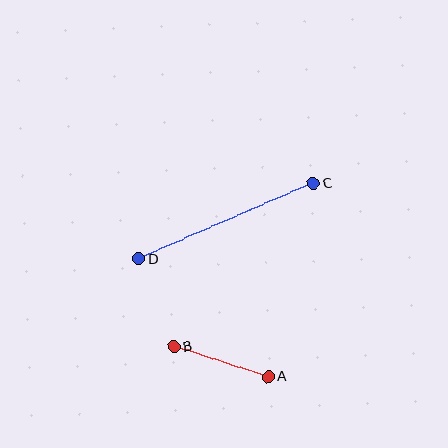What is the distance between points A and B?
The distance is approximately 99 pixels.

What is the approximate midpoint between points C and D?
The midpoint is at approximately (226, 221) pixels.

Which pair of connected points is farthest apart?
Points C and D are farthest apart.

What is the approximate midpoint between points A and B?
The midpoint is at approximately (221, 362) pixels.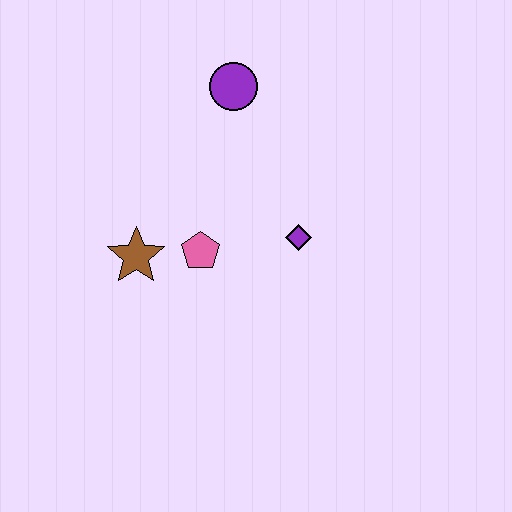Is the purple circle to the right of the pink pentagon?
Yes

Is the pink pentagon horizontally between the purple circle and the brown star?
Yes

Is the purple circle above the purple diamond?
Yes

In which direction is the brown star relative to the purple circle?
The brown star is below the purple circle.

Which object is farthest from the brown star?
The purple circle is farthest from the brown star.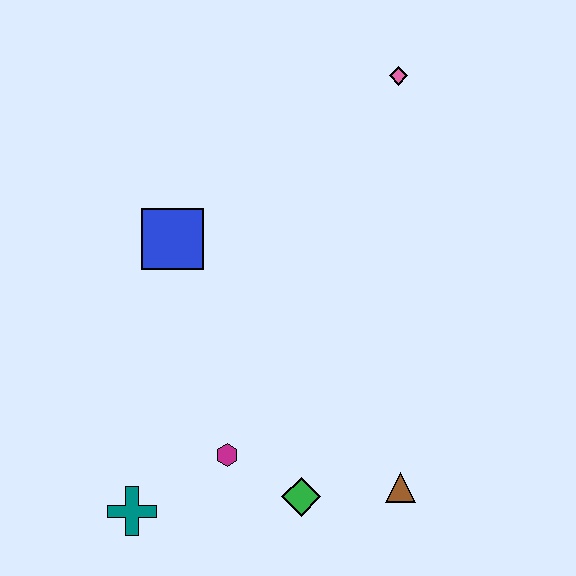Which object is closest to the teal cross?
The magenta hexagon is closest to the teal cross.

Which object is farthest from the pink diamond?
The teal cross is farthest from the pink diamond.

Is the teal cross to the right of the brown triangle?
No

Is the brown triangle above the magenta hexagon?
No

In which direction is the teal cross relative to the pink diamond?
The teal cross is below the pink diamond.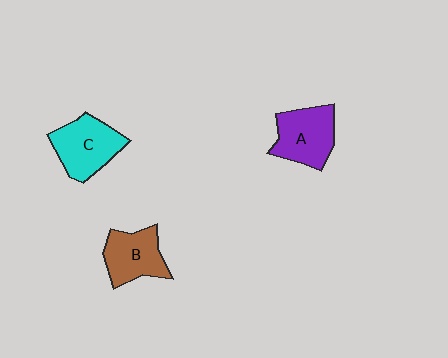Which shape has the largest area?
Shape C (cyan).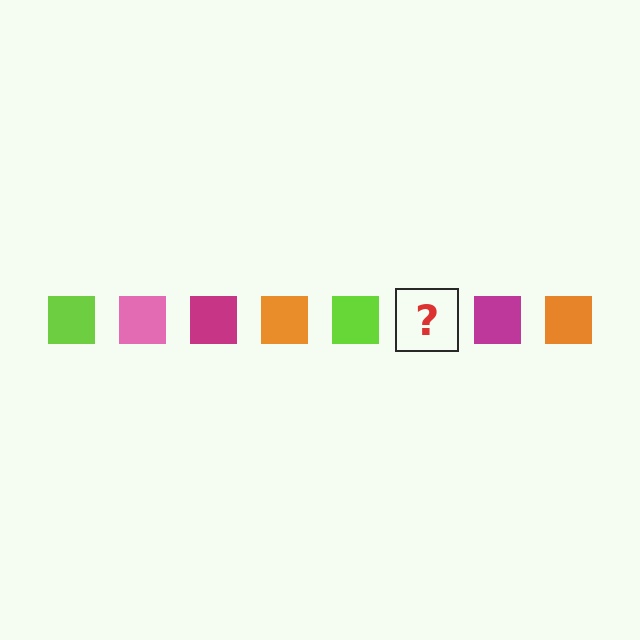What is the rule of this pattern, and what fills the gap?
The rule is that the pattern cycles through lime, pink, magenta, orange squares. The gap should be filled with a pink square.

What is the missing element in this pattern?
The missing element is a pink square.